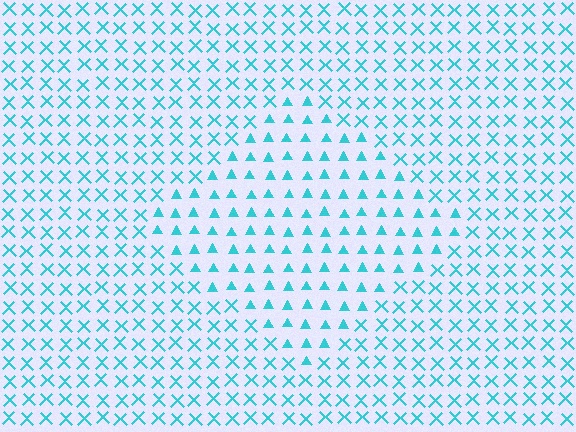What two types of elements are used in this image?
The image uses triangles inside the diamond region and X marks outside it.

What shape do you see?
I see a diamond.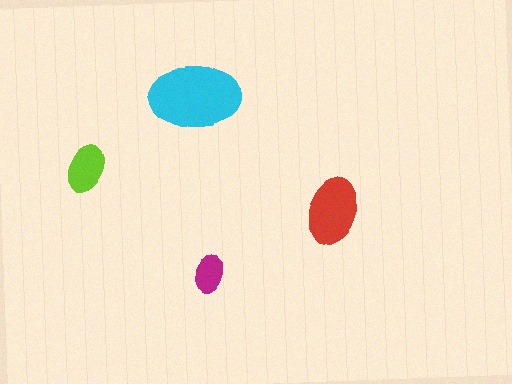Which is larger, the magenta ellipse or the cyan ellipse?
The cyan one.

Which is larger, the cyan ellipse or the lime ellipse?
The cyan one.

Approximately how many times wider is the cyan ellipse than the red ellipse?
About 1.5 times wider.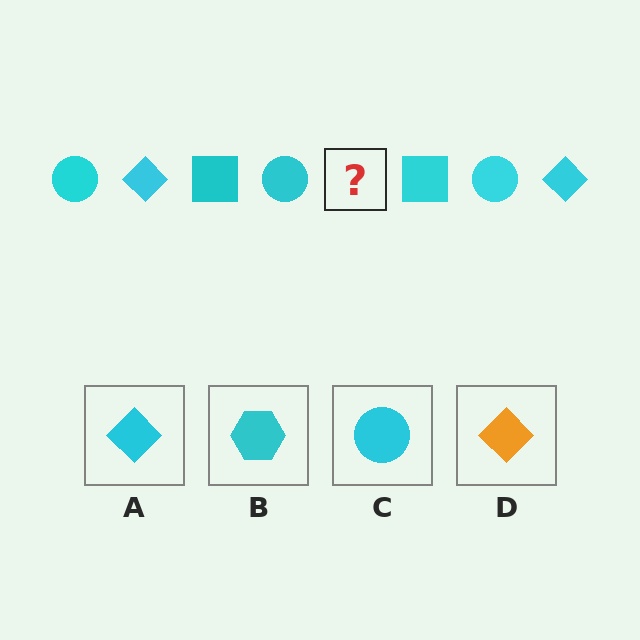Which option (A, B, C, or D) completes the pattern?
A.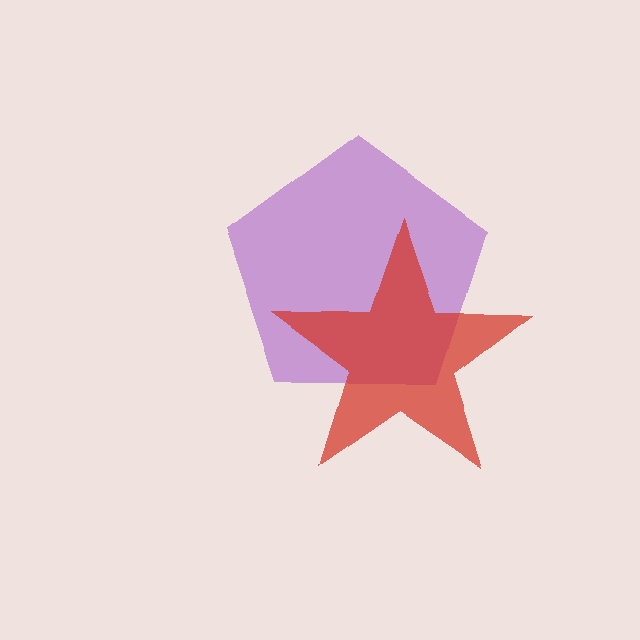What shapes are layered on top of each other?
The layered shapes are: a purple pentagon, a red star.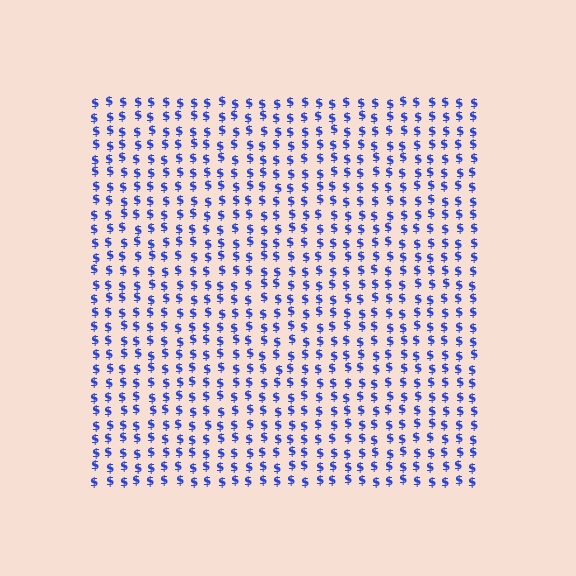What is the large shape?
The large shape is a square.